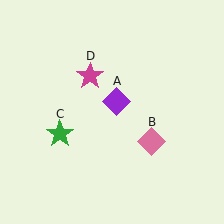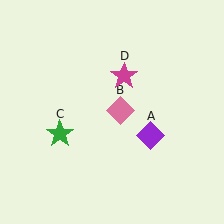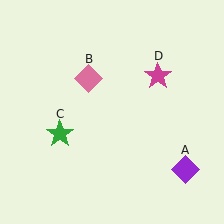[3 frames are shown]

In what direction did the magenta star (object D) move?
The magenta star (object D) moved right.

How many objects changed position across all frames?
3 objects changed position: purple diamond (object A), pink diamond (object B), magenta star (object D).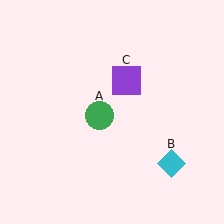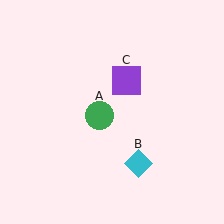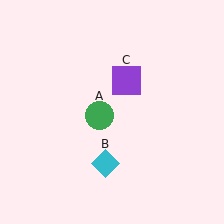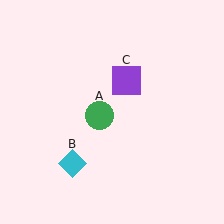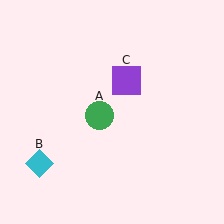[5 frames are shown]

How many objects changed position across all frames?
1 object changed position: cyan diamond (object B).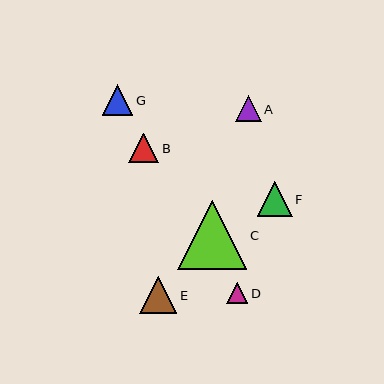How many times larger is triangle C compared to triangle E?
Triangle C is approximately 1.9 times the size of triangle E.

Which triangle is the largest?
Triangle C is the largest with a size of approximately 70 pixels.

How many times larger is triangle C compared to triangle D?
Triangle C is approximately 3.2 times the size of triangle D.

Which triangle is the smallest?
Triangle D is the smallest with a size of approximately 22 pixels.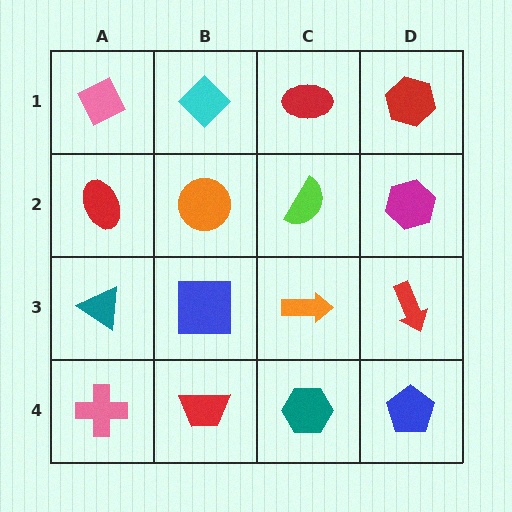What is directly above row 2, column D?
A red hexagon.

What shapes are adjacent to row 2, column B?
A cyan diamond (row 1, column B), a blue square (row 3, column B), a red ellipse (row 2, column A), a lime semicircle (row 2, column C).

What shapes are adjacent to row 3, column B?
An orange circle (row 2, column B), a red trapezoid (row 4, column B), a teal triangle (row 3, column A), an orange arrow (row 3, column C).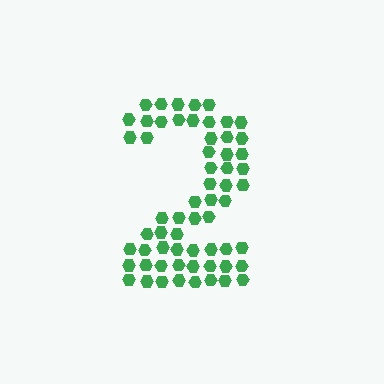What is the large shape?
The large shape is the digit 2.